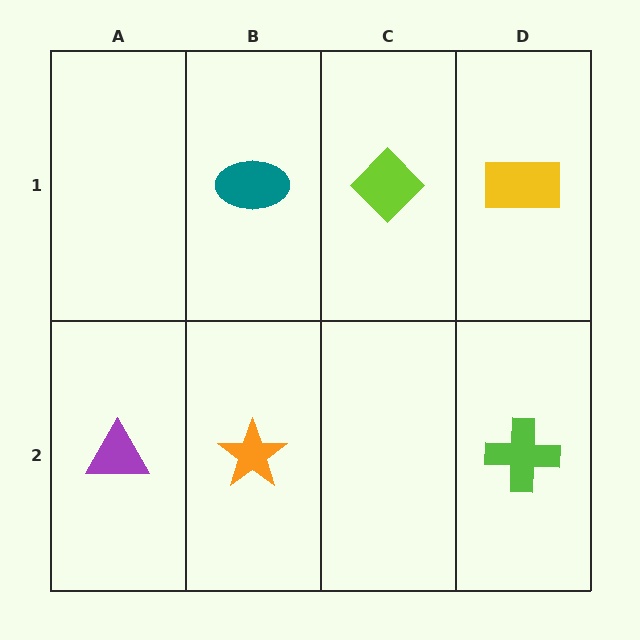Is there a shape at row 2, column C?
No, that cell is empty.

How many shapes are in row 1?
3 shapes.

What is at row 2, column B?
An orange star.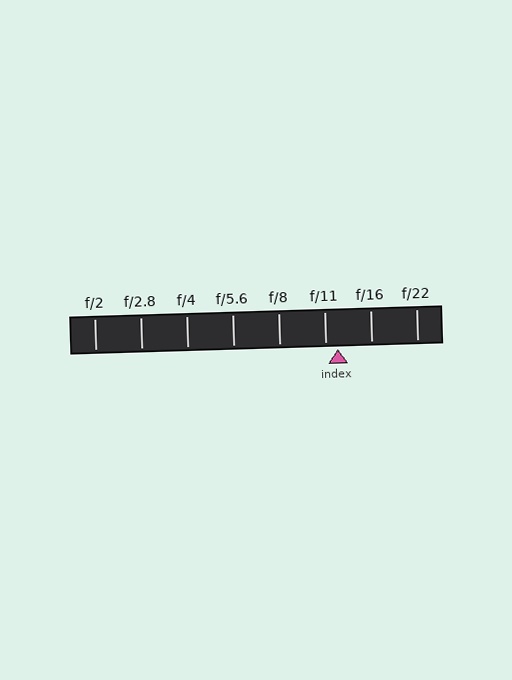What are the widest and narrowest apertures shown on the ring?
The widest aperture shown is f/2 and the narrowest is f/22.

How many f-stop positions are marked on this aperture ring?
There are 8 f-stop positions marked.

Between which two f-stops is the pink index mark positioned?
The index mark is between f/11 and f/16.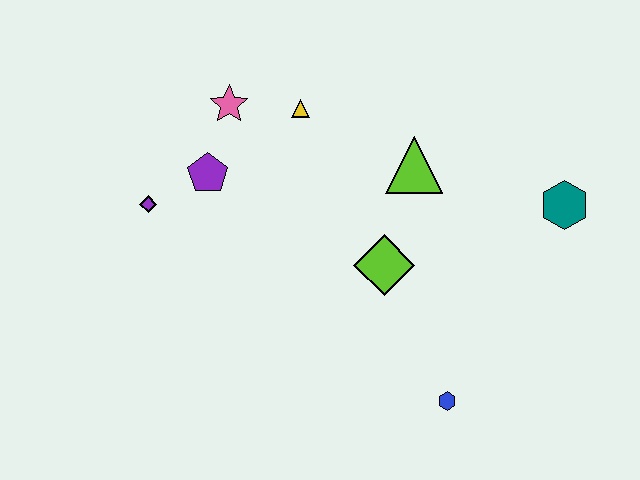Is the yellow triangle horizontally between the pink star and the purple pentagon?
No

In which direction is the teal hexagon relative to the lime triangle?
The teal hexagon is to the right of the lime triangle.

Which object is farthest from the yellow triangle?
The blue hexagon is farthest from the yellow triangle.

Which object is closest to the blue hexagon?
The lime diamond is closest to the blue hexagon.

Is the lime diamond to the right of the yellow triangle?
Yes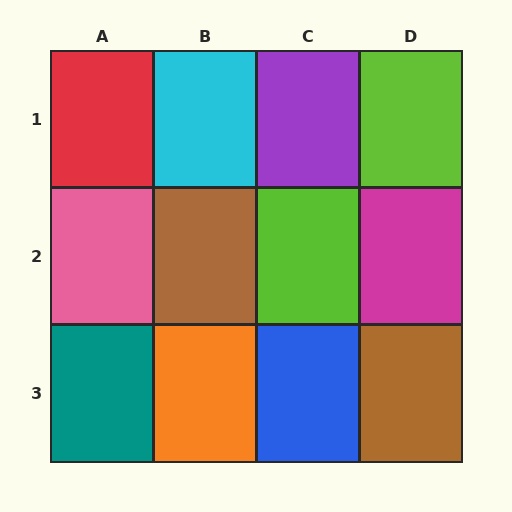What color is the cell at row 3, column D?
Brown.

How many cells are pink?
1 cell is pink.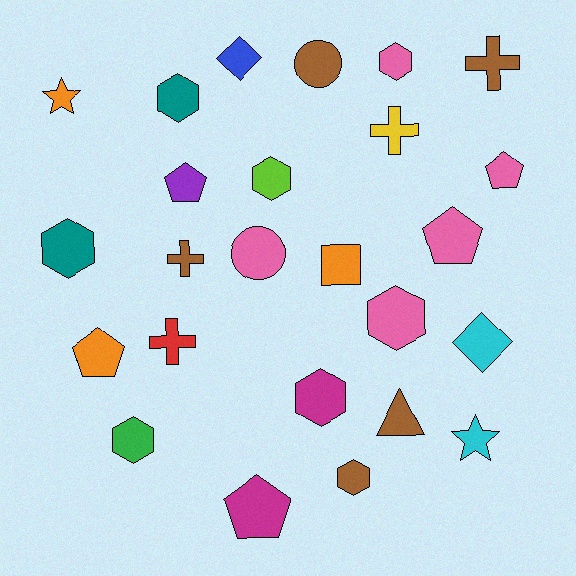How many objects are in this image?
There are 25 objects.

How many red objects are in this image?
There is 1 red object.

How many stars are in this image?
There are 2 stars.